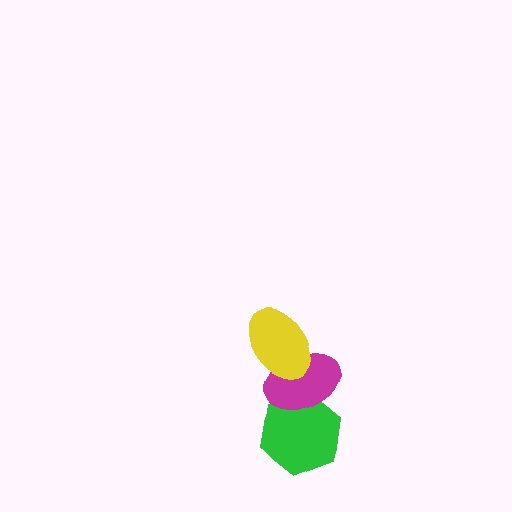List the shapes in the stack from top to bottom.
From top to bottom: the yellow ellipse, the magenta ellipse, the green hexagon.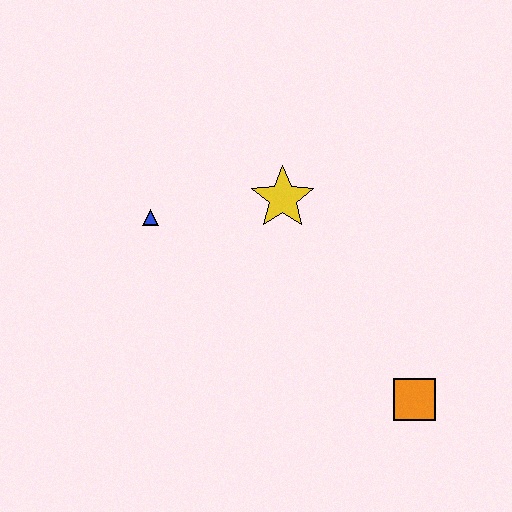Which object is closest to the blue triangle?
The yellow star is closest to the blue triangle.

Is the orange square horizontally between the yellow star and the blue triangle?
No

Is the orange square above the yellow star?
No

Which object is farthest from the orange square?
The blue triangle is farthest from the orange square.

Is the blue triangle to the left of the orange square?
Yes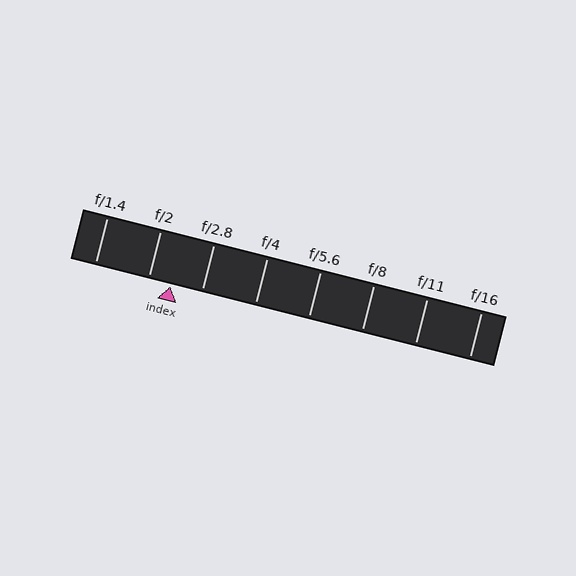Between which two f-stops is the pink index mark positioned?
The index mark is between f/2 and f/2.8.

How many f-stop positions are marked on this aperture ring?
There are 8 f-stop positions marked.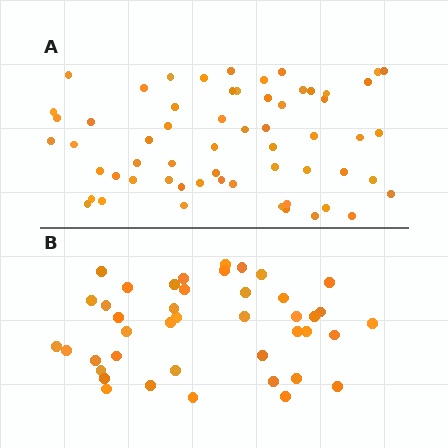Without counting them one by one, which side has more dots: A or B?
Region A (the top region) has more dots.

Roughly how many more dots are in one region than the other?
Region A has approximately 20 more dots than region B.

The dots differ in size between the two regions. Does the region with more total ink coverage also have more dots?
No. Region B has more total ink coverage because its dots are larger, but region A actually contains more individual dots. Total area can be misleading — the number of items is what matters here.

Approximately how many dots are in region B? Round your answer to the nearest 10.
About 40 dots. (The exact count is 42, which rounds to 40.)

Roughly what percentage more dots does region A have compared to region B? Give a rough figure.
About 45% more.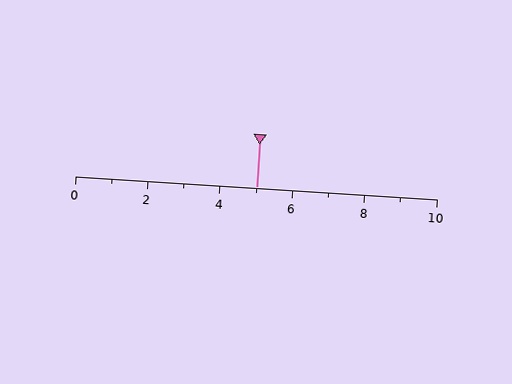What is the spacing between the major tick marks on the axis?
The major ticks are spaced 2 apart.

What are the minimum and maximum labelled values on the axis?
The axis runs from 0 to 10.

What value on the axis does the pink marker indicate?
The marker indicates approximately 5.